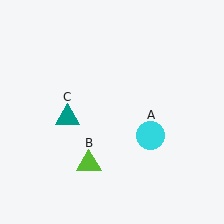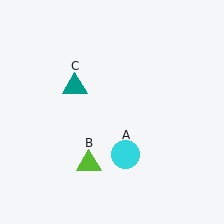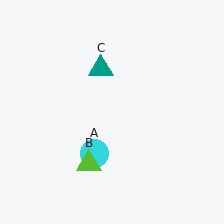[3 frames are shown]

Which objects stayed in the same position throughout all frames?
Lime triangle (object B) remained stationary.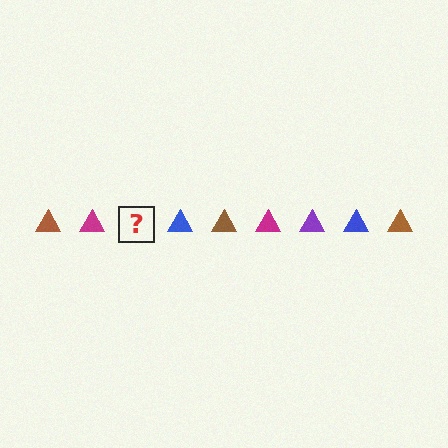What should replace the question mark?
The question mark should be replaced with a purple triangle.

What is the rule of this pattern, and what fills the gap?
The rule is that the pattern cycles through brown, magenta, purple, blue triangles. The gap should be filled with a purple triangle.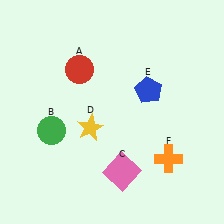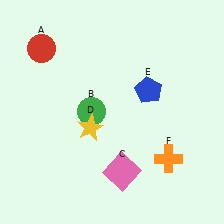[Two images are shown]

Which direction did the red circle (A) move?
The red circle (A) moved left.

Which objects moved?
The objects that moved are: the red circle (A), the green circle (B).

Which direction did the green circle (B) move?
The green circle (B) moved right.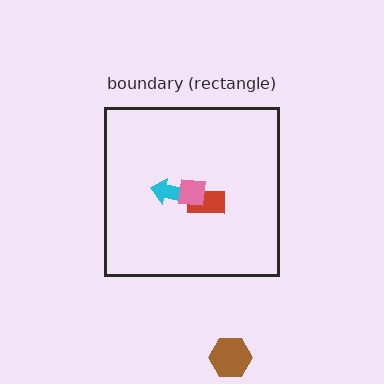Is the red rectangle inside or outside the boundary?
Inside.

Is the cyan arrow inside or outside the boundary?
Inside.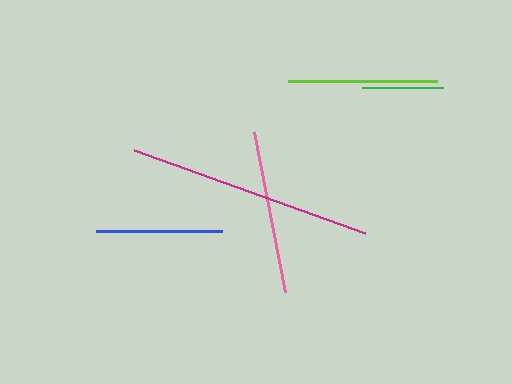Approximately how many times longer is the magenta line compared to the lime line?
The magenta line is approximately 1.7 times the length of the lime line.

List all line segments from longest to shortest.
From longest to shortest: magenta, pink, lime, blue, green.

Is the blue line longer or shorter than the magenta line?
The magenta line is longer than the blue line.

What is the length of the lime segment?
The lime segment is approximately 149 pixels long.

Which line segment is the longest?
The magenta line is the longest at approximately 246 pixels.